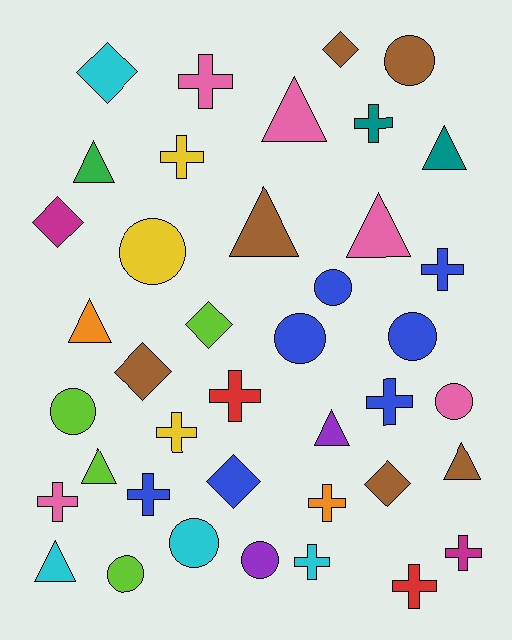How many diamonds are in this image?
There are 7 diamonds.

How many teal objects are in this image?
There are 2 teal objects.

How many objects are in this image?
There are 40 objects.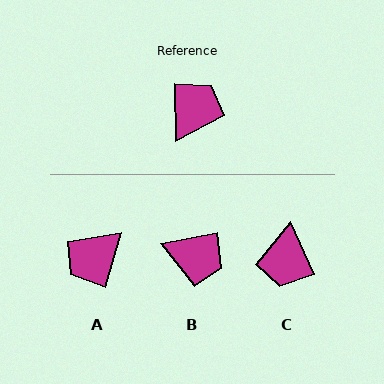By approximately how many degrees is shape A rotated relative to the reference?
Approximately 163 degrees counter-clockwise.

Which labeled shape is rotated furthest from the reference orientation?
A, about 163 degrees away.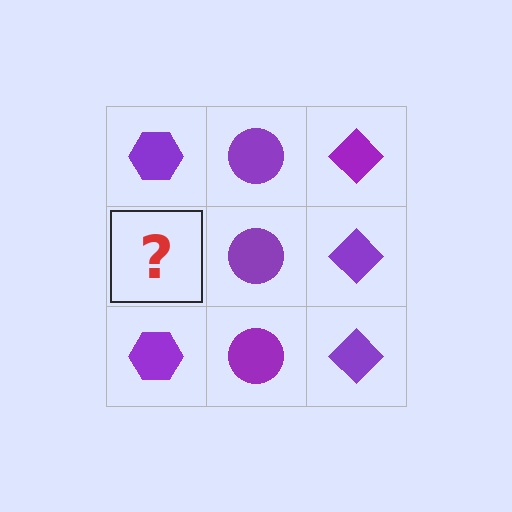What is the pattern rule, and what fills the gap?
The rule is that each column has a consistent shape. The gap should be filled with a purple hexagon.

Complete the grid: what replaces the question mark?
The question mark should be replaced with a purple hexagon.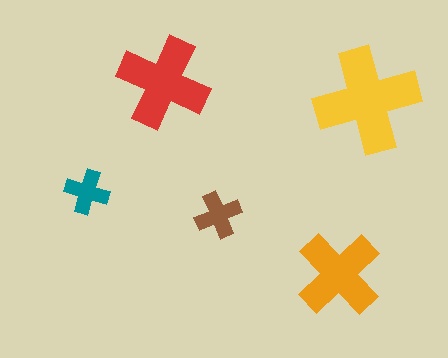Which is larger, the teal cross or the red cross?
The red one.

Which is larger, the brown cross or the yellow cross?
The yellow one.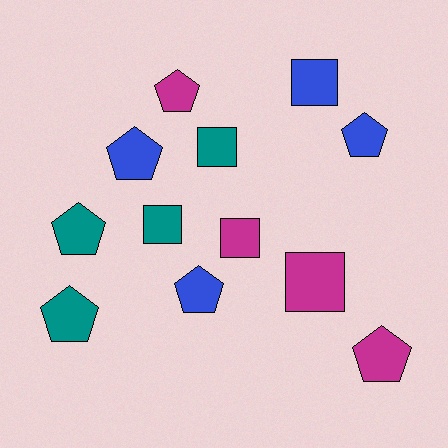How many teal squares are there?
There are 2 teal squares.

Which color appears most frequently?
Blue, with 4 objects.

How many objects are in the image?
There are 12 objects.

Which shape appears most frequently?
Pentagon, with 7 objects.